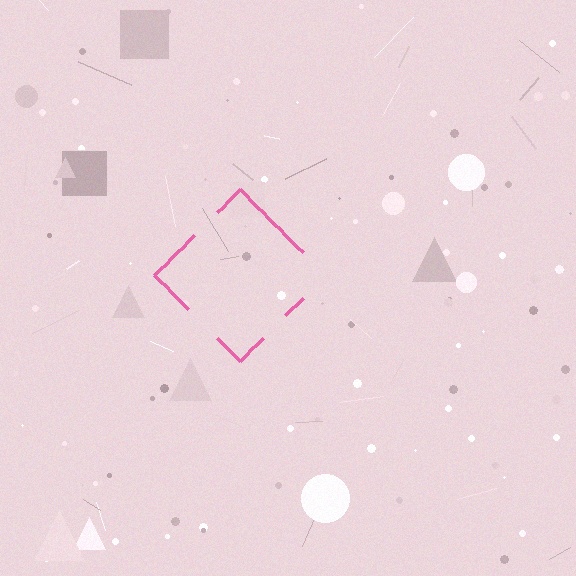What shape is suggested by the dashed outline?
The dashed outline suggests a diamond.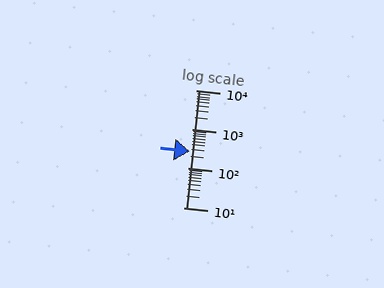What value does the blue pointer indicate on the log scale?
The pointer indicates approximately 280.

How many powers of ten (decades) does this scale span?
The scale spans 3 decades, from 10 to 10000.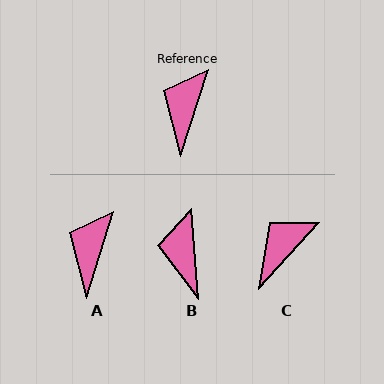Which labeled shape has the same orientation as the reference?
A.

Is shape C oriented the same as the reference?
No, it is off by about 25 degrees.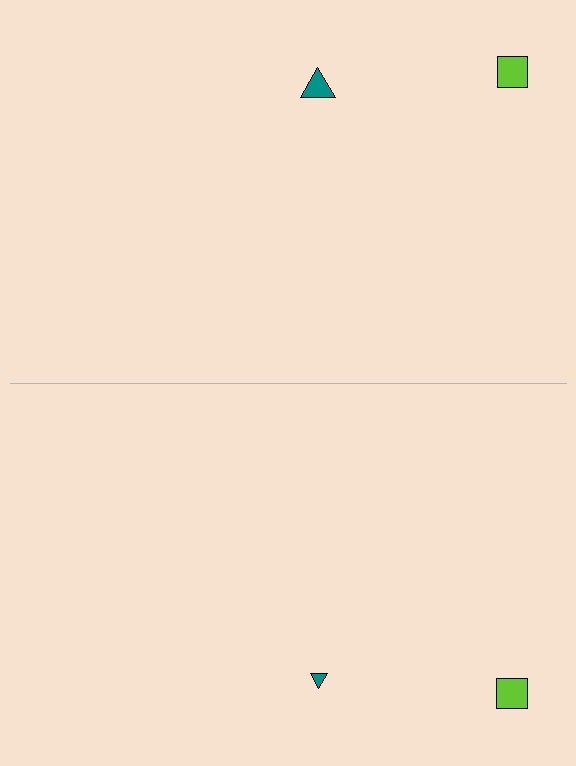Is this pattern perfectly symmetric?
No, the pattern is not perfectly symmetric. The teal triangle on the bottom side has a different size than its mirror counterpart.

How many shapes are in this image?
There are 4 shapes in this image.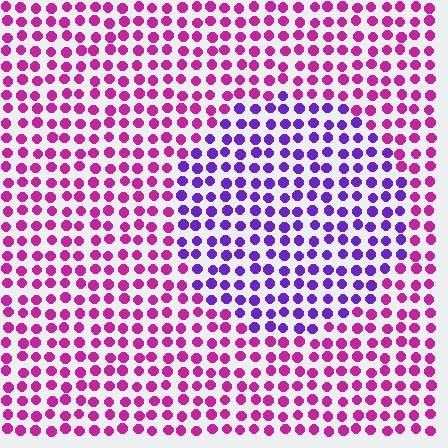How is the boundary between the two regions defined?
The boundary is defined purely by a slight shift in hue (about 47 degrees). Spacing, size, and orientation are identical on both sides.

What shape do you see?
I see a circle.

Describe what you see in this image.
The image is filled with small magenta elements in a uniform arrangement. A circle-shaped region is visible where the elements are tinted to a slightly different hue, forming a subtle color boundary.